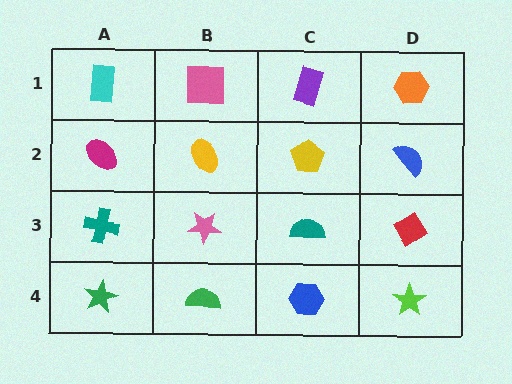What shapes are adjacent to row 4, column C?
A teal semicircle (row 3, column C), a green semicircle (row 4, column B), a lime star (row 4, column D).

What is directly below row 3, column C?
A blue hexagon.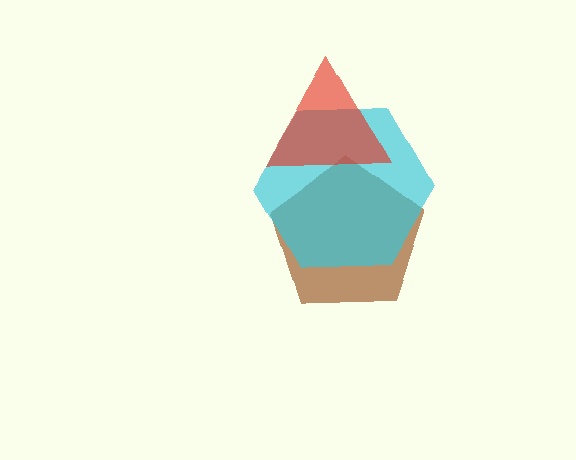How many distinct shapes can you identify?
There are 3 distinct shapes: a brown pentagon, a cyan hexagon, a red triangle.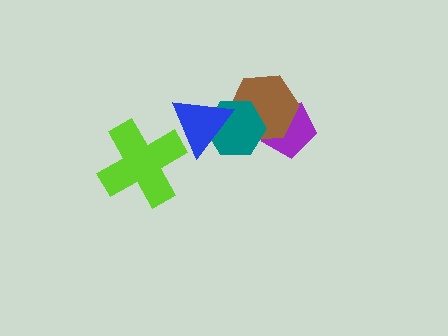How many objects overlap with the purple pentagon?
2 objects overlap with the purple pentagon.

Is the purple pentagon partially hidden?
Yes, it is partially covered by another shape.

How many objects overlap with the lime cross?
1 object overlaps with the lime cross.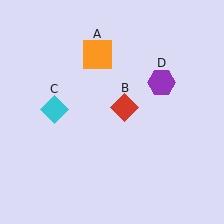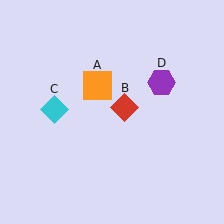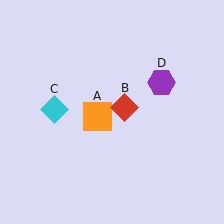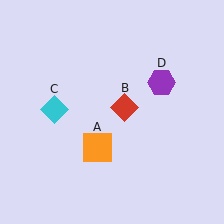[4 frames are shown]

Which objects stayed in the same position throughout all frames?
Red diamond (object B) and cyan diamond (object C) and purple hexagon (object D) remained stationary.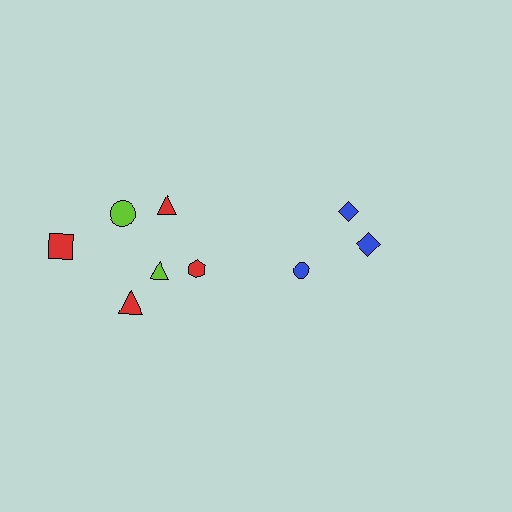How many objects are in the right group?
There are 3 objects.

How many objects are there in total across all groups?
There are 9 objects.